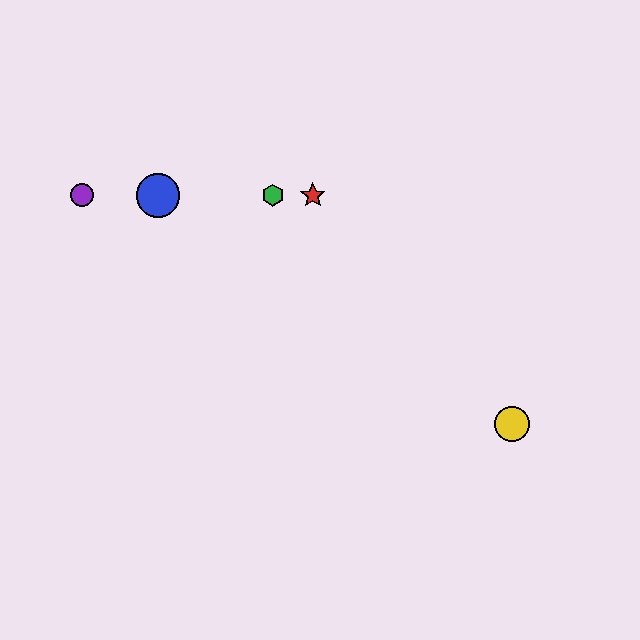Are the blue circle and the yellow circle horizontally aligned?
No, the blue circle is at y≈195 and the yellow circle is at y≈424.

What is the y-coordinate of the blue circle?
The blue circle is at y≈195.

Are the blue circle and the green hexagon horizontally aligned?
Yes, both are at y≈195.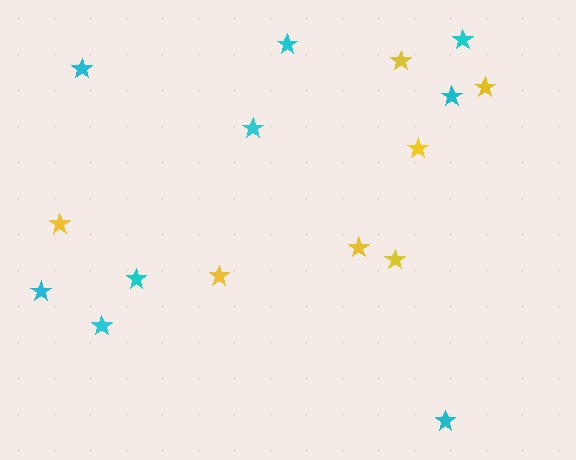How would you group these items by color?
There are 2 groups: one group of yellow stars (7) and one group of cyan stars (9).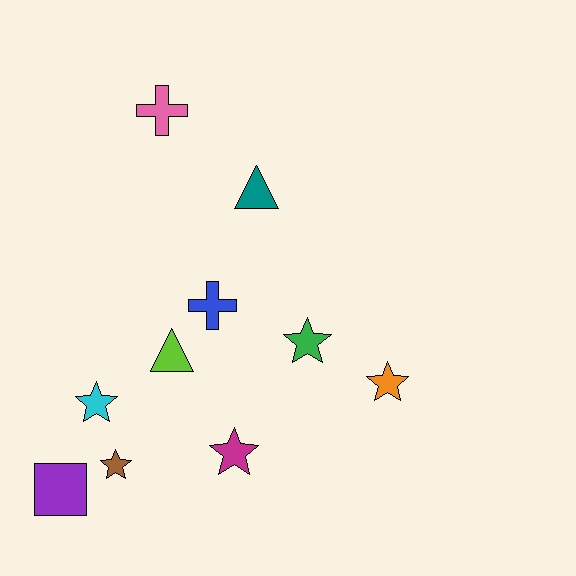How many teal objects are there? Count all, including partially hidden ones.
There is 1 teal object.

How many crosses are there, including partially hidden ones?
There are 2 crosses.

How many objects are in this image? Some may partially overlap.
There are 10 objects.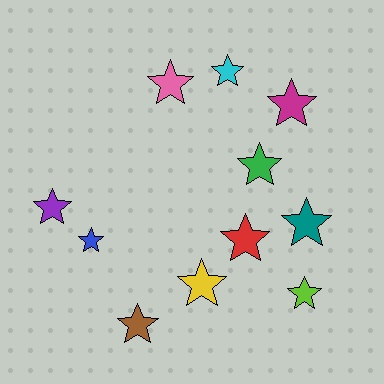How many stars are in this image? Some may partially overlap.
There are 11 stars.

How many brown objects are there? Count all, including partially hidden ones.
There is 1 brown object.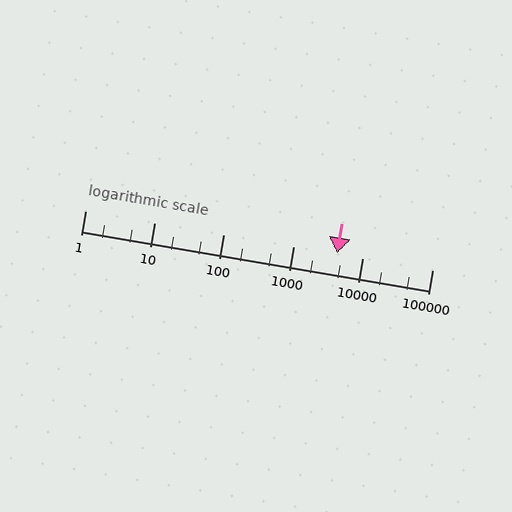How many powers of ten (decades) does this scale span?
The scale spans 5 decades, from 1 to 100000.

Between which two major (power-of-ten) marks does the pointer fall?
The pointer is between 1000 and 10000.